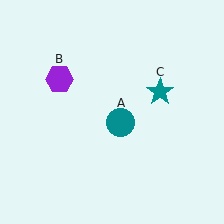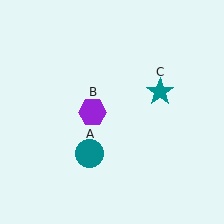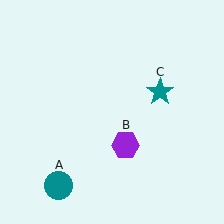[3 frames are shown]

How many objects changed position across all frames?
2 objects changed position: teal circle (object A), purple hexagon (object B).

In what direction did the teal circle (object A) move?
The teal circle (object A) moved down and to the left.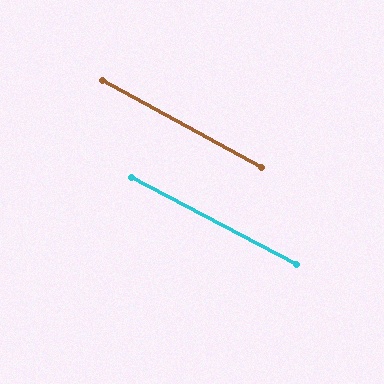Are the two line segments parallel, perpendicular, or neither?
Parallel — their directions differ by only 0.9°.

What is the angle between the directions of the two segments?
Approximately 1 degree.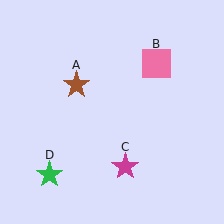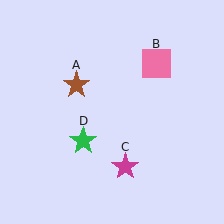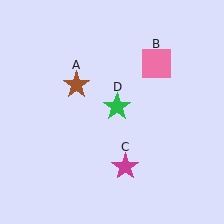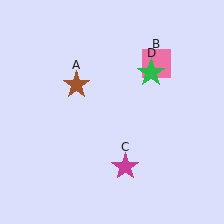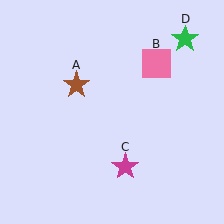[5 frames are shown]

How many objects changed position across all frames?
1 object changed position: green star (object D).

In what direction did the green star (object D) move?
The green star (object D) moved up and to the right.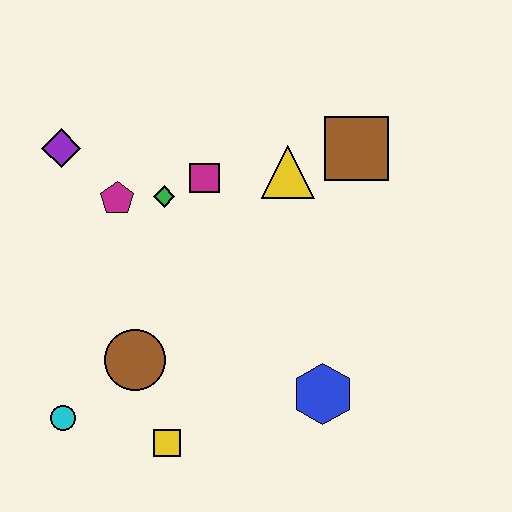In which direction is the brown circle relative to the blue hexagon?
The brown circle is to the left of the blue hexagon.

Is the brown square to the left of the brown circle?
No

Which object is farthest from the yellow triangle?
The cyan circle is farthest from the yellow triangle.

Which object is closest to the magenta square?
The green diamond is closest to the magenta square.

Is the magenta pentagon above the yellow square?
Yes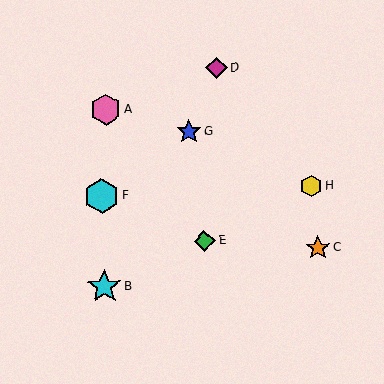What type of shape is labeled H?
Shape H is a yellow hexagon.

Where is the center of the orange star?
The center of the orange star is at (318, 248).